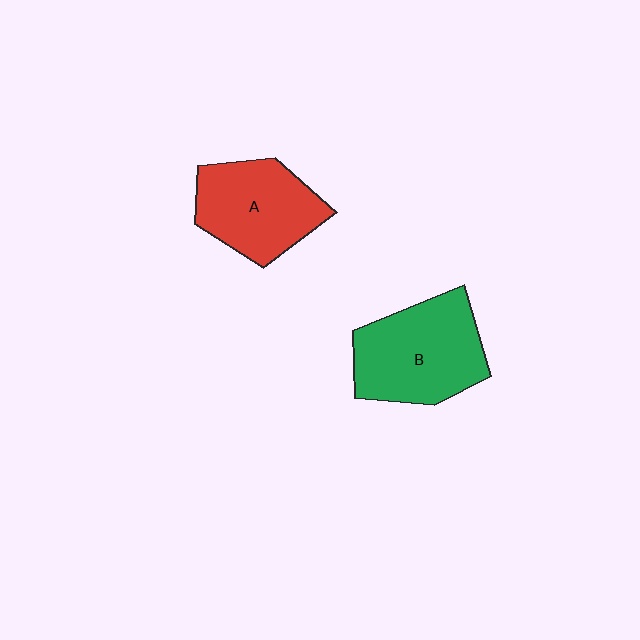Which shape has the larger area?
Shape B (green).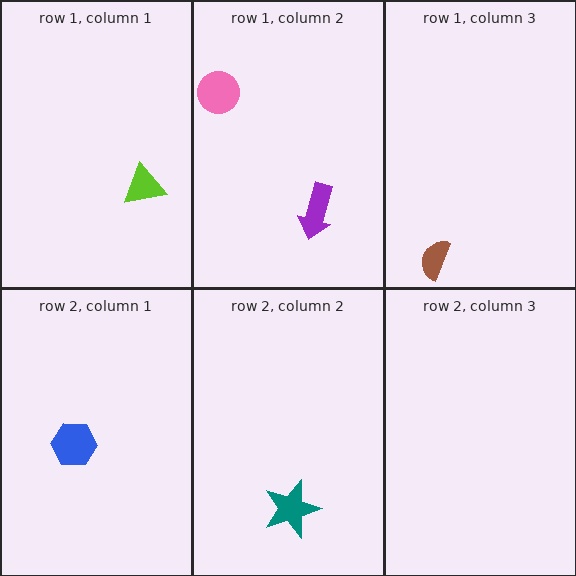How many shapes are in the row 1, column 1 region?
1.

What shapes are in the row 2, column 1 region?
The blue hexagon.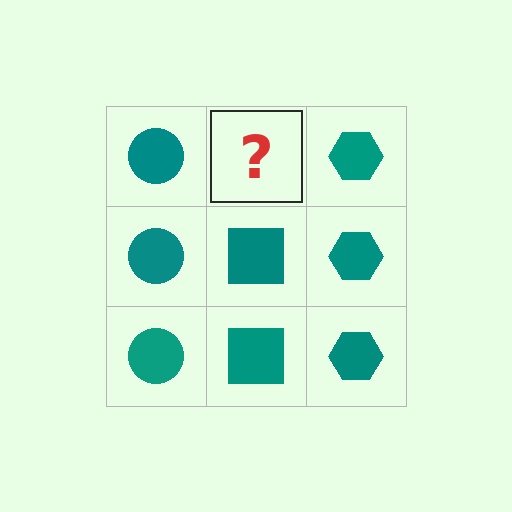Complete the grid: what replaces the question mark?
The question mark should be replaced with a teal square.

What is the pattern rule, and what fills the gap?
The rule is that each column has a consistent shape. The gap should be filled with a teal square.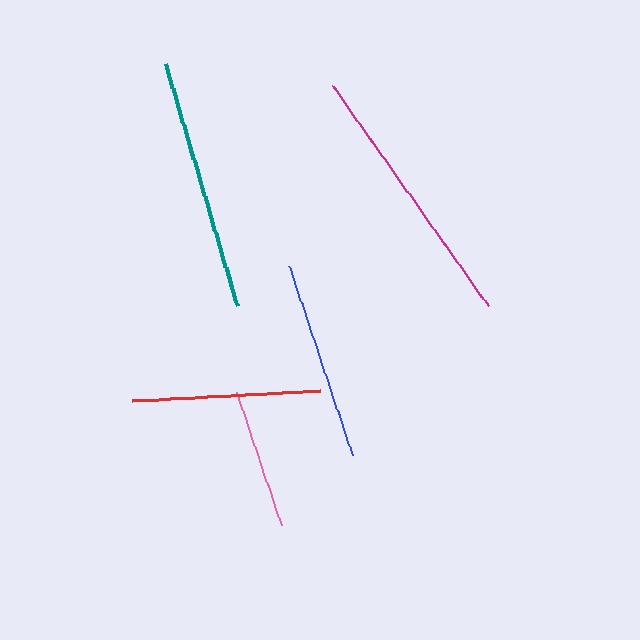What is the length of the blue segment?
The blue segment is approximately 199 pixels long.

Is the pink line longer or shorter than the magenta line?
The magenta line is longer than the pink line.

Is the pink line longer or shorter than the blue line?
The blue line is longer than the pink line.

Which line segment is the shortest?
The pink line is the shortest at approximately 141 pixels.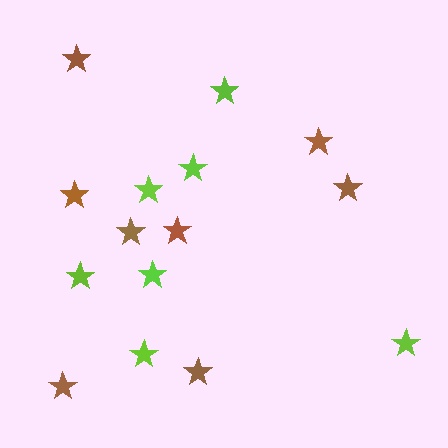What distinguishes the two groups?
There are 2 groups: one group of lime stars (7) and one group of brown stars (8).